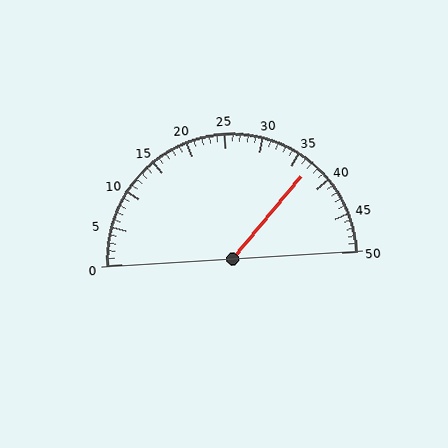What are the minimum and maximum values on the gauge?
The gauge ranges from 0 to 50.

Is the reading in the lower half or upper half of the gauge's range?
The reading is in the upper half of the range (0 to 50).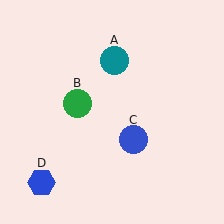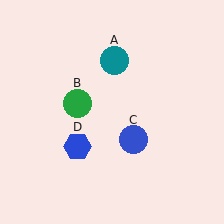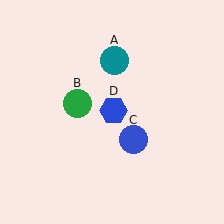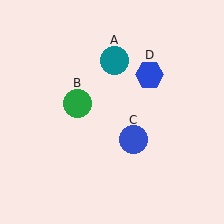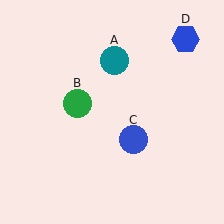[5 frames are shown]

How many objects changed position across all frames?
1 object changed position: blue hexagon (object D).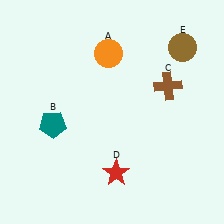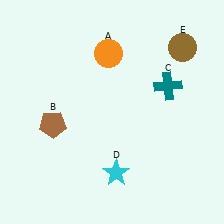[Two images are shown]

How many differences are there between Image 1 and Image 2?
There are 3 differences between the two images.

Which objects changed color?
B changed from teal to brown. C changed from brown to teal. D changed from red to cyan.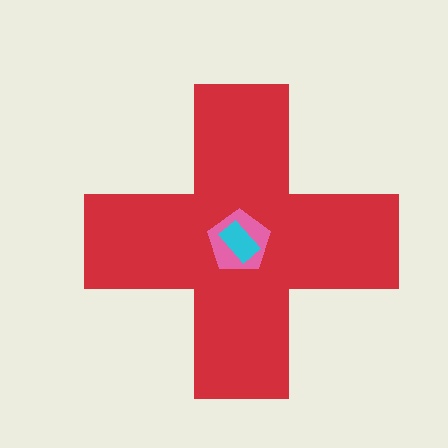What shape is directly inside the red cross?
The pink pentagon.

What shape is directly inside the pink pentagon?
The cyan rectangle.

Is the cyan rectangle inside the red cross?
Yes.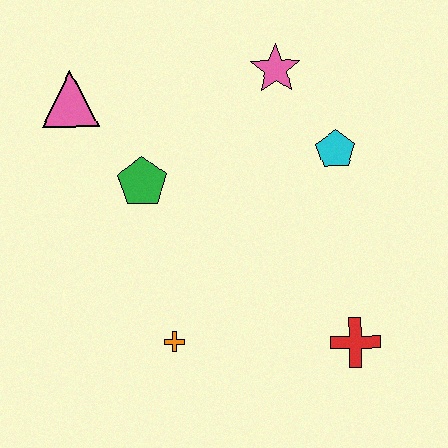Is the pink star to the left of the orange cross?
No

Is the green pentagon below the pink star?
Yes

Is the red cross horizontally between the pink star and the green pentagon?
No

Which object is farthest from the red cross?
The pink triangle is farthest from the red cross.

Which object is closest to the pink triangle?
The green pentagon is closest to the pink triangle.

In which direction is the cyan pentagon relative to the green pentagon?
The cyan pentagon is to the right of the green pentagon.